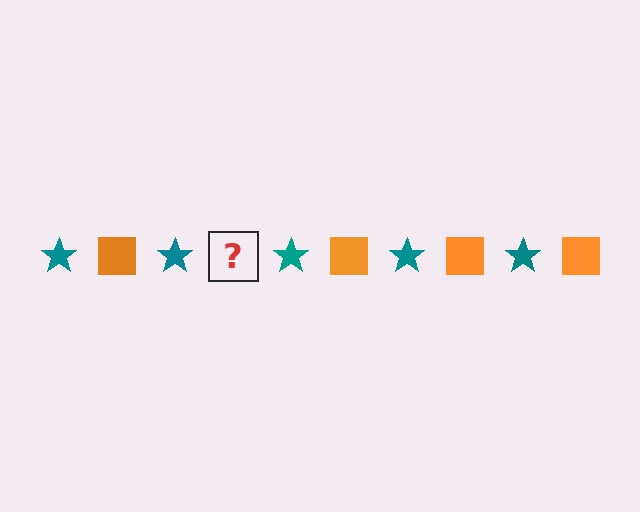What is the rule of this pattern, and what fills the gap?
The rule is that the pattern alternates between teal star and orange square. The gap should be filled with an orange square.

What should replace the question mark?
The question mark should be replaced with an orange square.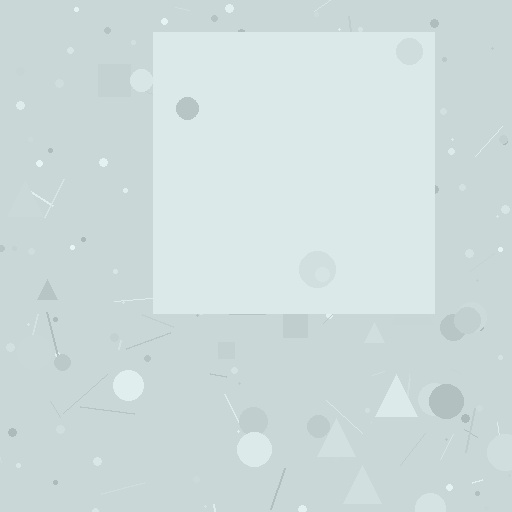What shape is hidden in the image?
A square is hidden in the image.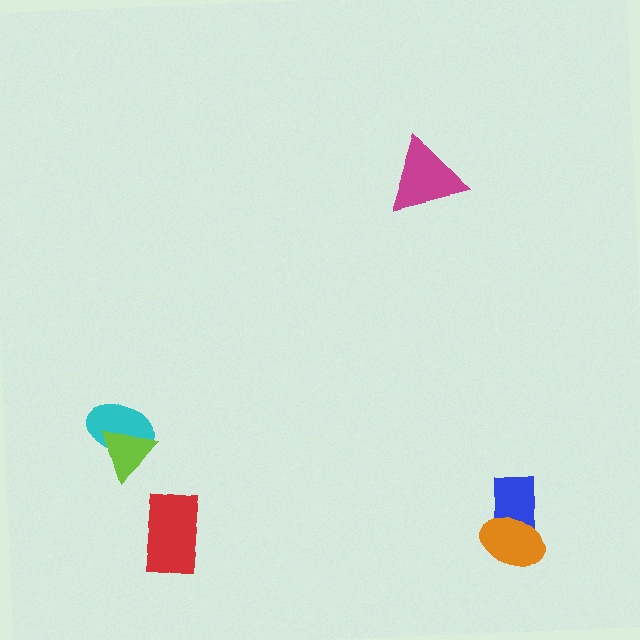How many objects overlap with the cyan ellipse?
1 object overlaps with the cyan ellipse.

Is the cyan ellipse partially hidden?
Yes, it is partially covered by another shape.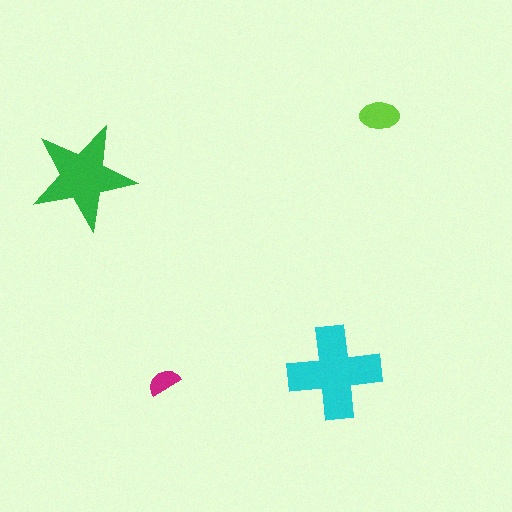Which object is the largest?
The cyan cross.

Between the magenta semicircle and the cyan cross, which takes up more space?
The cyan cross.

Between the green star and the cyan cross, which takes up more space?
The cyan cross.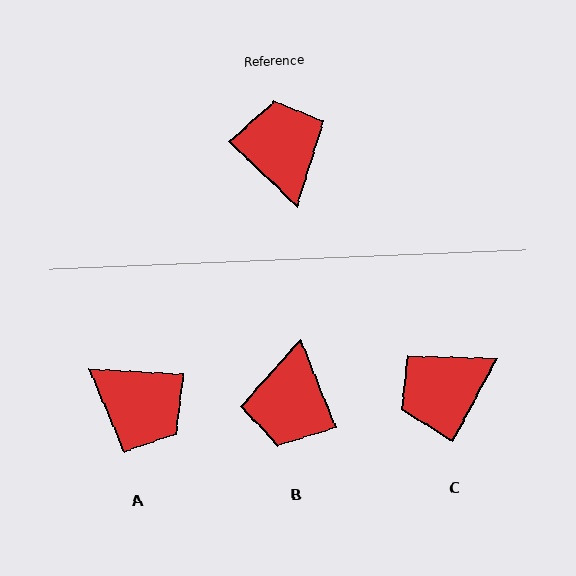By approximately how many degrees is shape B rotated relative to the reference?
Approximately 156 degrees counter-clockwise.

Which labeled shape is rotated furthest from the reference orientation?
B, about 156 degrees away.